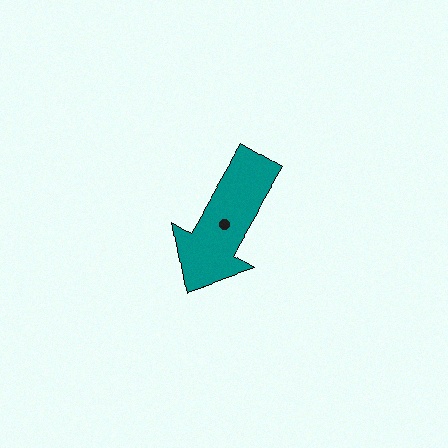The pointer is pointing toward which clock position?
Roughly 7 o'clock.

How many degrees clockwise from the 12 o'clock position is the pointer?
Approximately 211 degrees.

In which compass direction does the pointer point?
Southwest.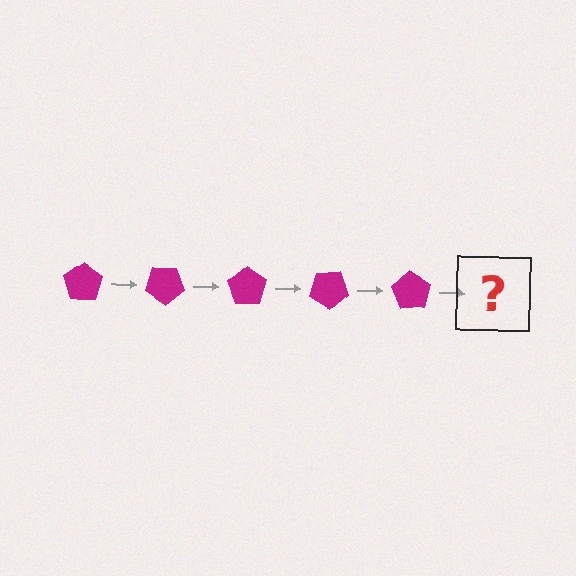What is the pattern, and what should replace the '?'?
The pattern is that the pentagon rotates 35 degrees each step. The '?' should be a magenta pentagon rotated 175 degrees.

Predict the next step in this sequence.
The next step is a magenta pentagon rotated 175 degrees.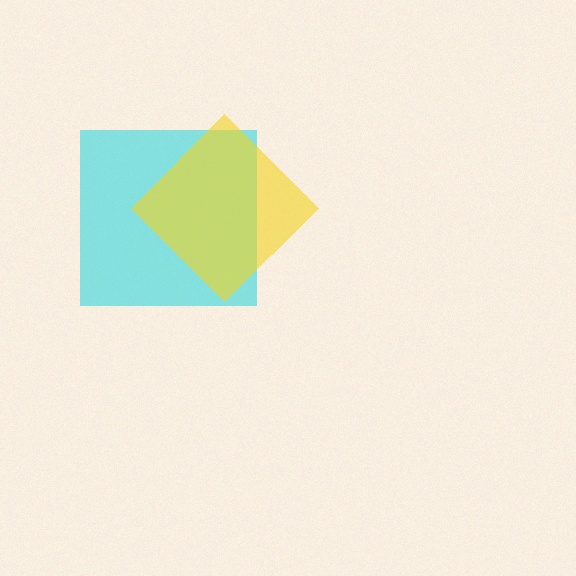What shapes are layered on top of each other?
The layered shapes are: a cyan square, a yellow diamond.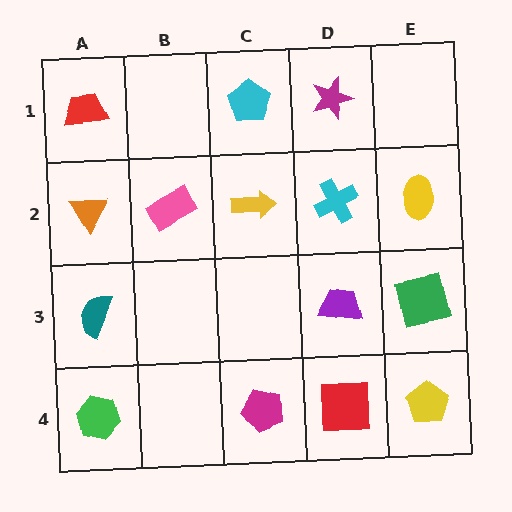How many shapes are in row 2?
5 shapes.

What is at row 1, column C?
A cyan pentagon.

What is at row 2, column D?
A cyan cross.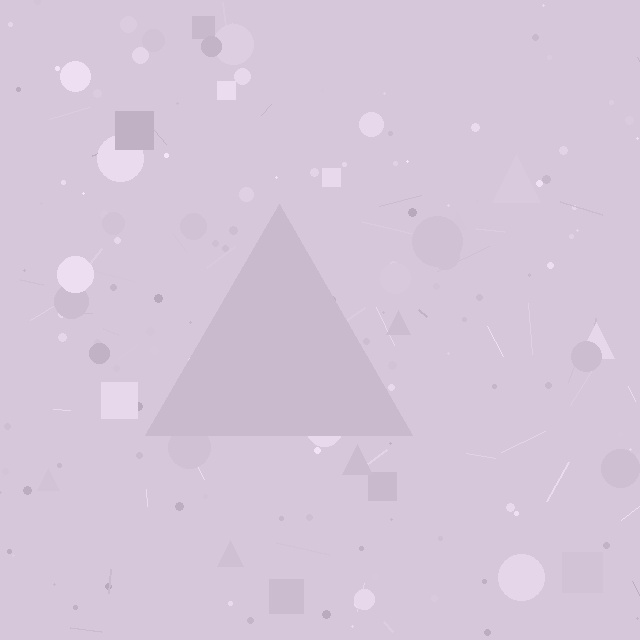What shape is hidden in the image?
A triangle is hidden in the image.